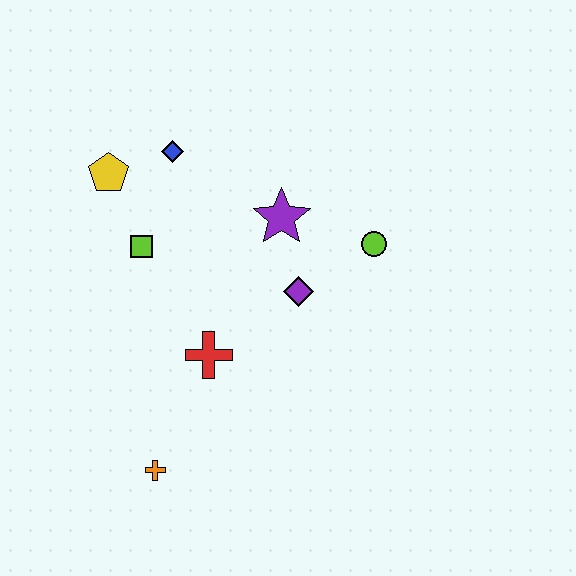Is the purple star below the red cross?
No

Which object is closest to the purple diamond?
The purple star is closest to the purple diamond.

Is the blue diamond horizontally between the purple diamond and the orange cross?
Yes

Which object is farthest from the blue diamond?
The orange cross is farthest from the blue diamond.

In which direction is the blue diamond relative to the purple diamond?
The blue diamond is above the purple diamond.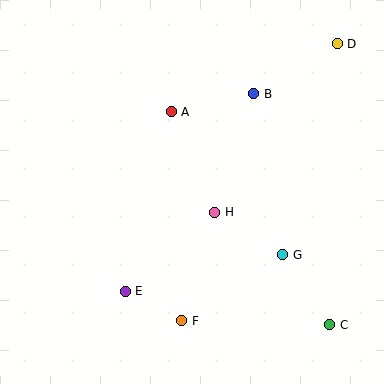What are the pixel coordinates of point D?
Point D is at (337, 44).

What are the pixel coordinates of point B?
Point B is at (254, 94).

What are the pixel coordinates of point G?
Point G is at (283, 255).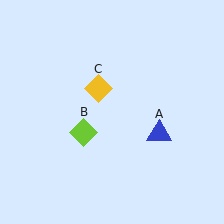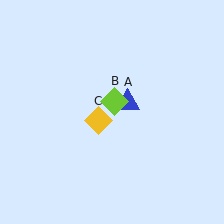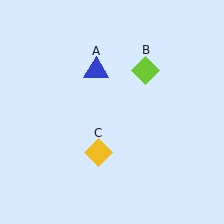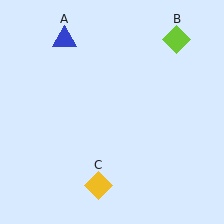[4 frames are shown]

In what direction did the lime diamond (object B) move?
The lime diamond (object B) moved up and to the right.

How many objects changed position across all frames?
3 objects changed position: blue triangle (object A), lime diamond (object B), yellow diamond (object C).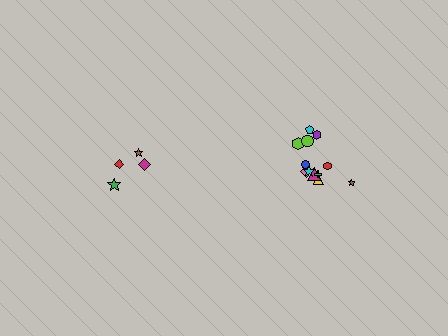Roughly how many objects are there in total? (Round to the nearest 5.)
Roughly 15 objects in total.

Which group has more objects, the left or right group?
The right group.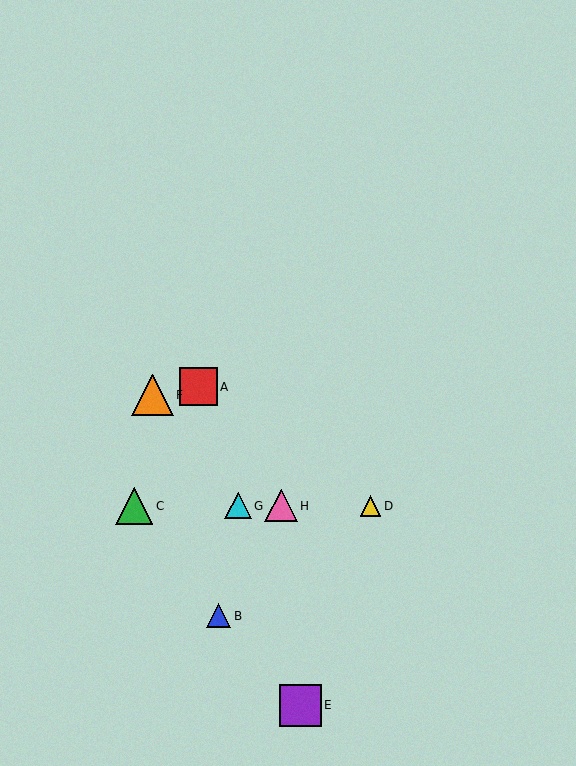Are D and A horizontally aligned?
No, D is at y≈506 and A is at y≈387.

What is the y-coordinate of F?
Object F is at y≈395.